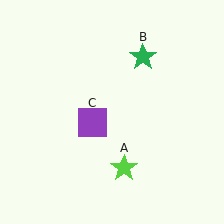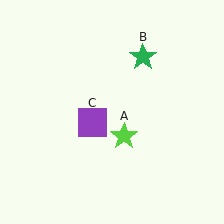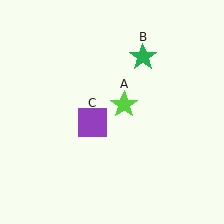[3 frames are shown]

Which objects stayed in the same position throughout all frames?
Green star (object B) and purple square (object C) remained stationary.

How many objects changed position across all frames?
1 object changed position: lime star (object A).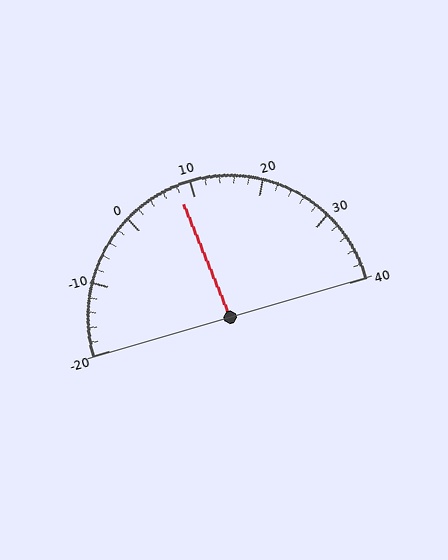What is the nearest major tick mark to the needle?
The nearest major tick mark is 10.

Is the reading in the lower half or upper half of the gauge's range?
The reading is in the lower half of the range (-20 to 40).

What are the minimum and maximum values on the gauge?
The gauge ranges from -20 to 40.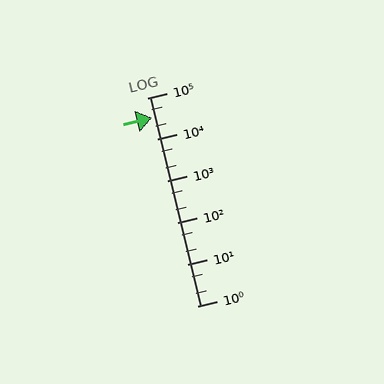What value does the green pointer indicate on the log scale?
The pointer indicates approximately 34000.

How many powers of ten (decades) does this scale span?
The scale spans 5 decades, from 1 to 100000.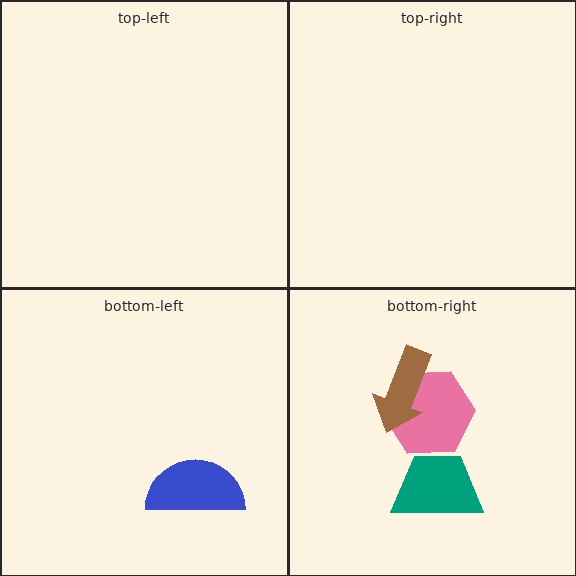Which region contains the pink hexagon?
The bottom-right region.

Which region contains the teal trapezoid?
The bottom-right region.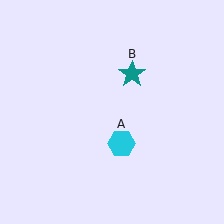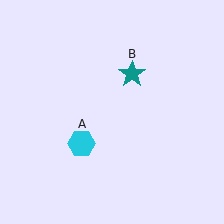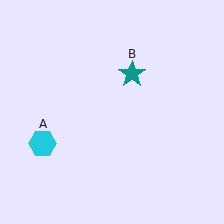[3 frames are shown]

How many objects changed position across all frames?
1 object changed position: cyan hexagon (object A).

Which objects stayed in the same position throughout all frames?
Teal star (object B) remained stationary.